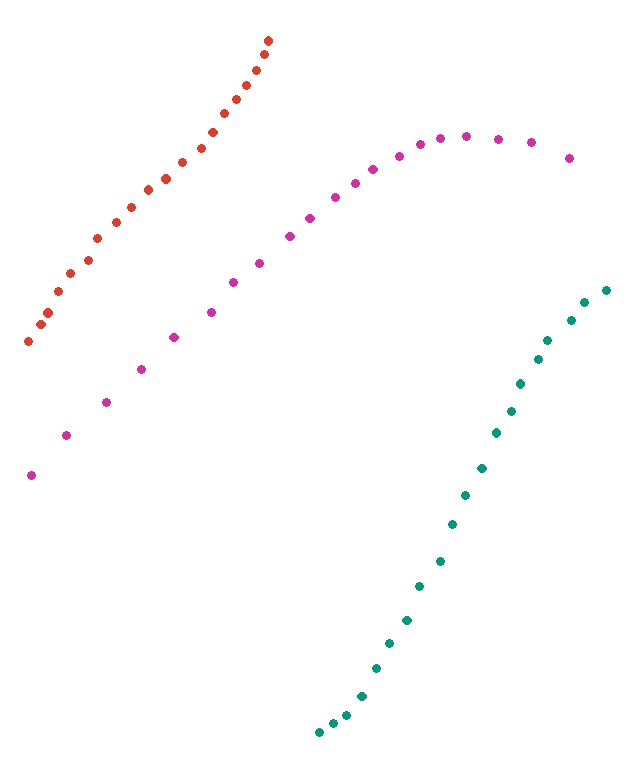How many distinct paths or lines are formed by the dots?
There are 3 distinct paths.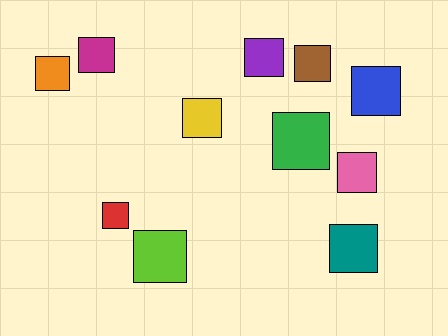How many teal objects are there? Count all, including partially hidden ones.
There is 1 teal object.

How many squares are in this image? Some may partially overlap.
There are 11 squares.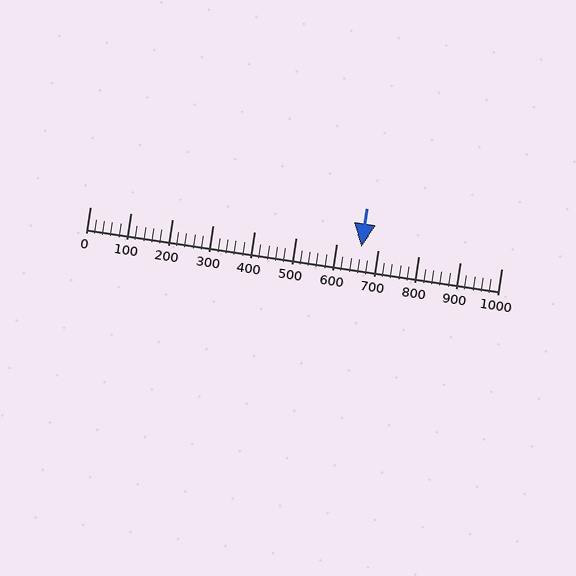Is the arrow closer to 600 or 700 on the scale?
The arrow is closer to 700.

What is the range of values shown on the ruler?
The ruler shows values from 0 to 1000.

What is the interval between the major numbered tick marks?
The major tick marks are spaced 100 units apart.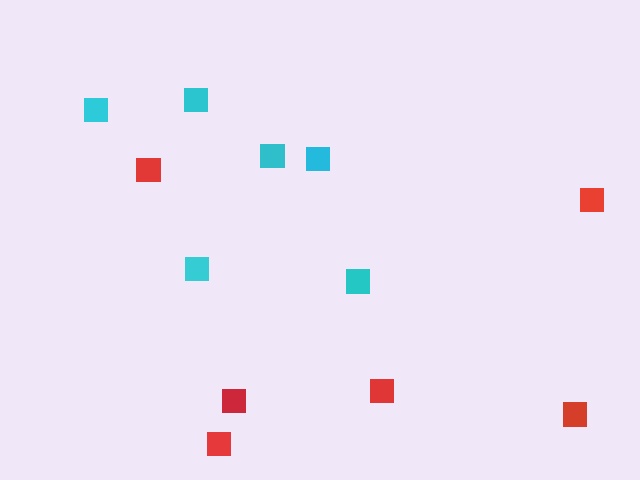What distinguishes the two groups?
There are 2 groups: one group of cyan squares (6) and one group of red squares (6).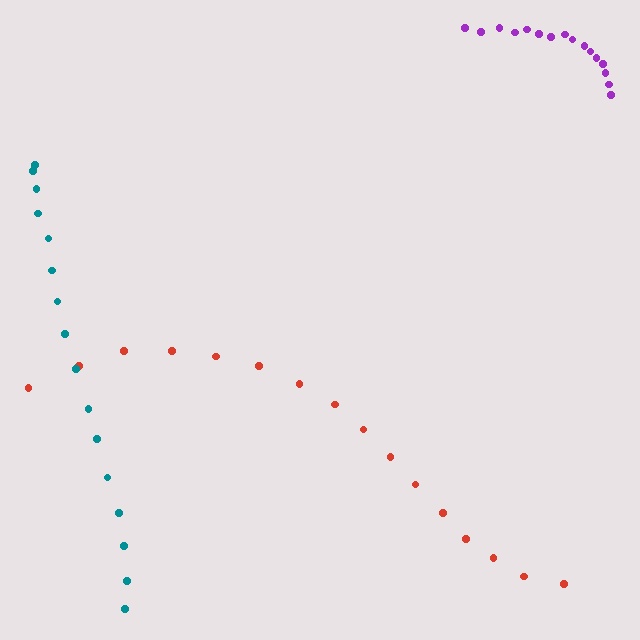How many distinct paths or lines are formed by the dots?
There are 3 distinct paths.